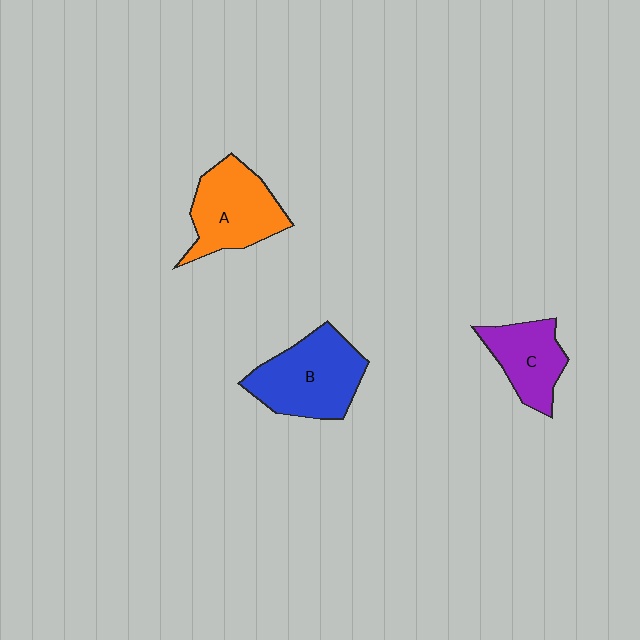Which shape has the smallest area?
Shape C (purple).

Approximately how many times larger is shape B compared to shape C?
Approximately 1.5 times.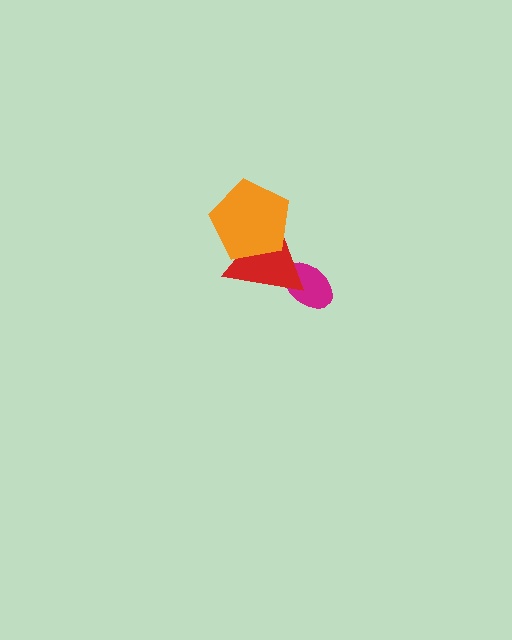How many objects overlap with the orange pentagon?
1 object overlaps with the orange pentagon.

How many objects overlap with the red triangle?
2 objects overlap with the red triangle.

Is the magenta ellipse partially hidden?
Yes, it is partially covered by another shape.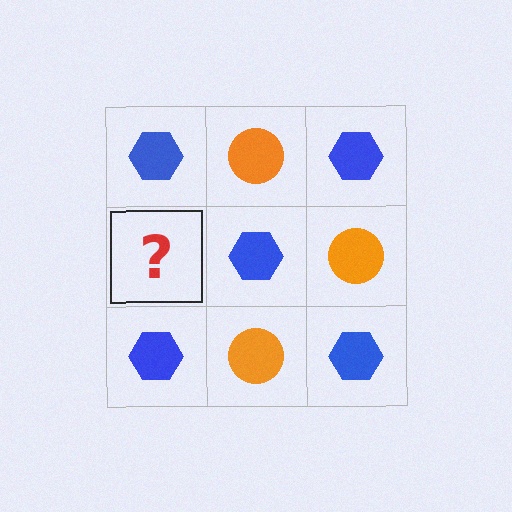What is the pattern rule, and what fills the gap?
The rule is that it alternates blue hexagon and orange circle in a checkerboard pattern. The gap should be filled with an orange circle.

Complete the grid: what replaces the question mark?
The question mark should be replaced with an orange circle.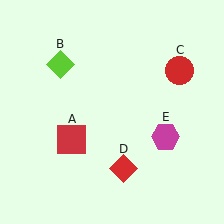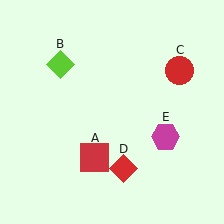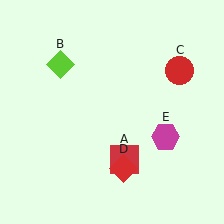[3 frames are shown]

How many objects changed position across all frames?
1 object changed position: red square (object A).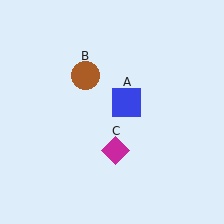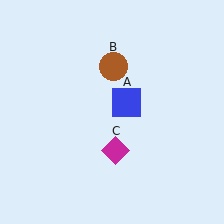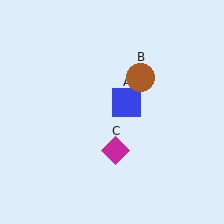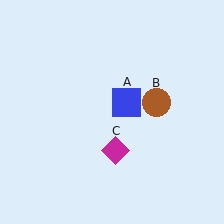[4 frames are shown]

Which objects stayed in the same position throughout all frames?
Blue square (object A) and magenta diamond (object C) remained stationary.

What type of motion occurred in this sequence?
The brown circle (object B) rotated clockwise around the center of the scene.